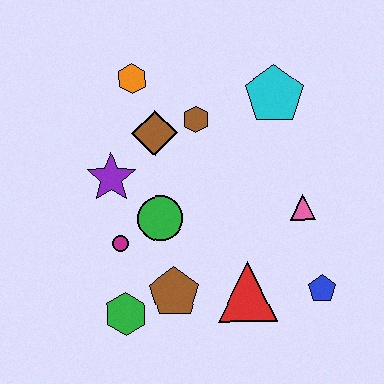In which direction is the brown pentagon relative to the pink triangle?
The brown pentagon is to the left of the pink triangle.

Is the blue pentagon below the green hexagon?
No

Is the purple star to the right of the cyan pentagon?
No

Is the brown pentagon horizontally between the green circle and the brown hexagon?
Yes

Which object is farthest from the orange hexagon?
The blue pentagon is farthest from the orange hexagon.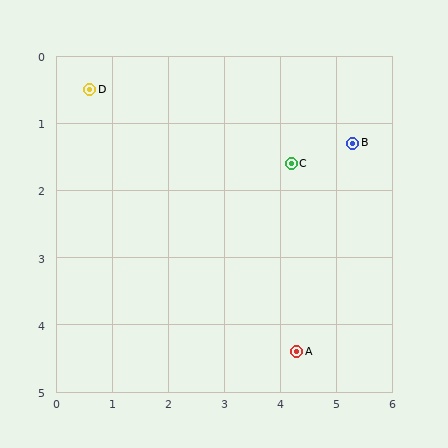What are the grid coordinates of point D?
Point D is at approximately (0.6, 0.5).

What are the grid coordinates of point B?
Point B is at approximately (5.3, 1.3).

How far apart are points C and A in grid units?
Points C and A are about 2.8 grid units apart.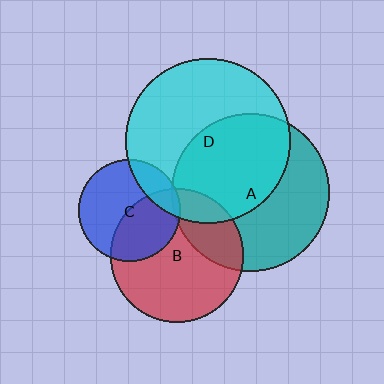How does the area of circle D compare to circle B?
Approximately 1.5 times.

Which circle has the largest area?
Circle D (cyan).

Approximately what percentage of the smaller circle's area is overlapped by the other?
Approximately 50%.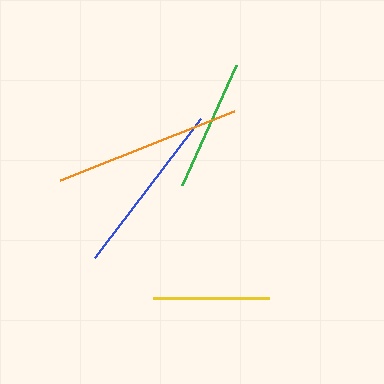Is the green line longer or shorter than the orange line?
The orange line is longer than the green line.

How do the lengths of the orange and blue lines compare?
The orange and blue lines are approximately the same length.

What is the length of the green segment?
The green segment is approximately 131 pixels long.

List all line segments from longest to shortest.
From longest to shortest: orange, blue, green, yellow.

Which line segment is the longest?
The orange line is the longest at approximately 187 pixels.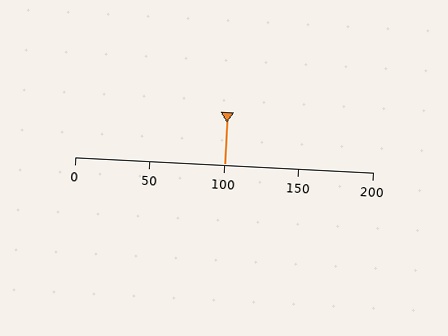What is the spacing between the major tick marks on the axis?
The major ticks are spaced 50 apart.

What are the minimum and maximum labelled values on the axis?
The axis runs from 0 to 200.